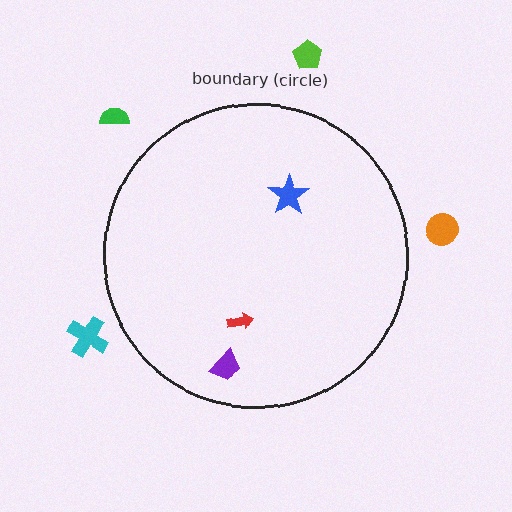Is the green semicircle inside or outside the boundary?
Outside.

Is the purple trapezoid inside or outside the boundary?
Inside.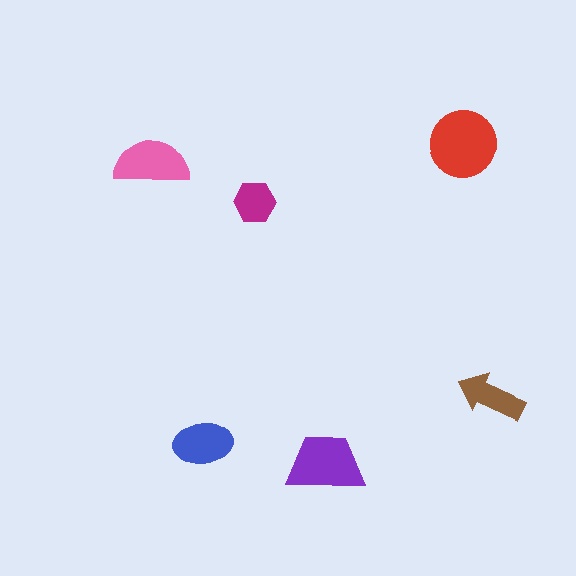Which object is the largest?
The red circle.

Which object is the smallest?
The magenta hexagon.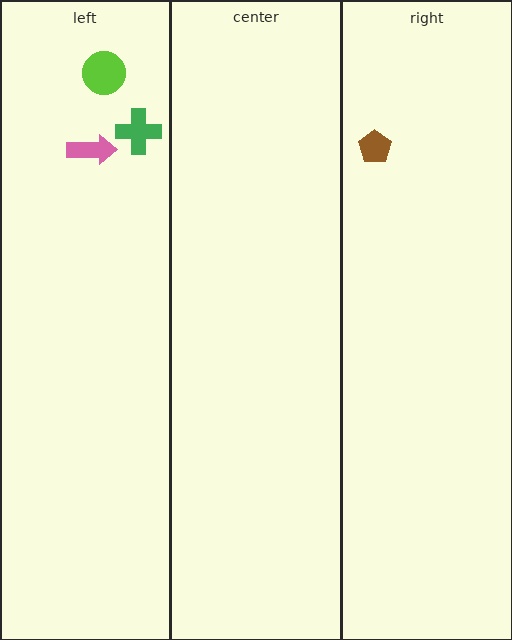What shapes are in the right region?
The brown pentagon.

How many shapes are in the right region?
1.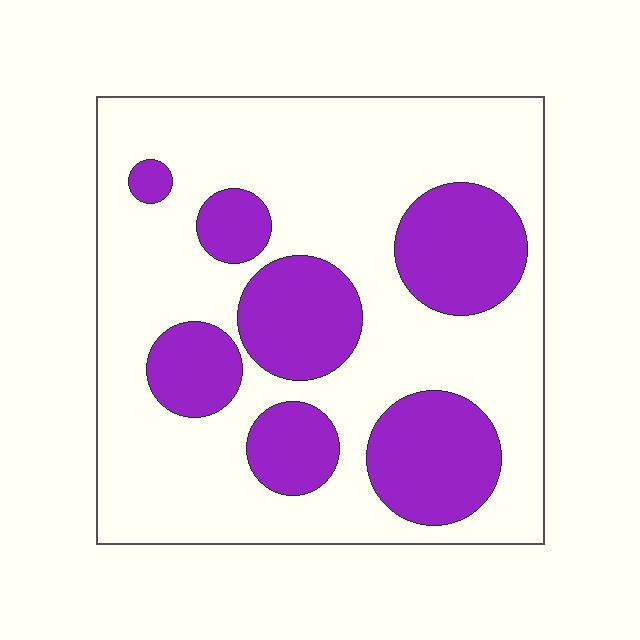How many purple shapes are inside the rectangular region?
7.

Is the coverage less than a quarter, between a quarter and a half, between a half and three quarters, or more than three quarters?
Between a quarter and a half.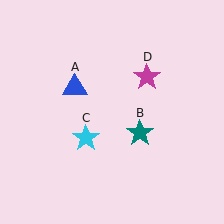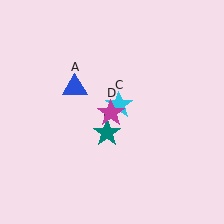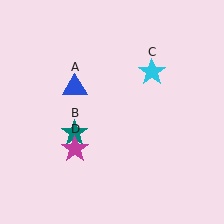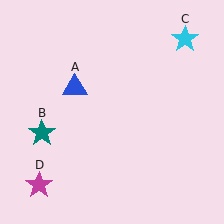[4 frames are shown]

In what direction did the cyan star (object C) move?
The cyan star (object C) moved up and to the right.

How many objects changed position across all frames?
3 objects changed position: teal star (object B), cyan star (object C), magenta star (object D).